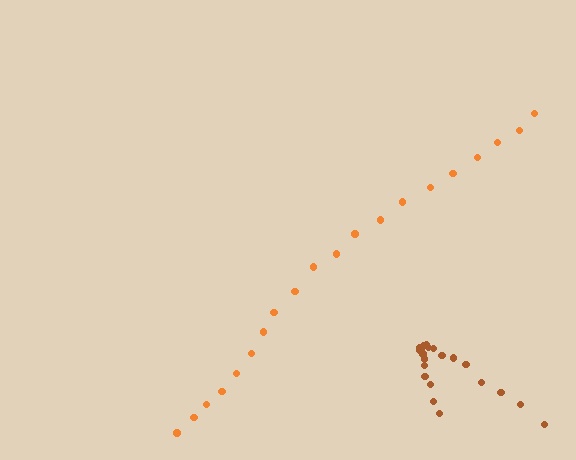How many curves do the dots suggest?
There are 2 distinct paths.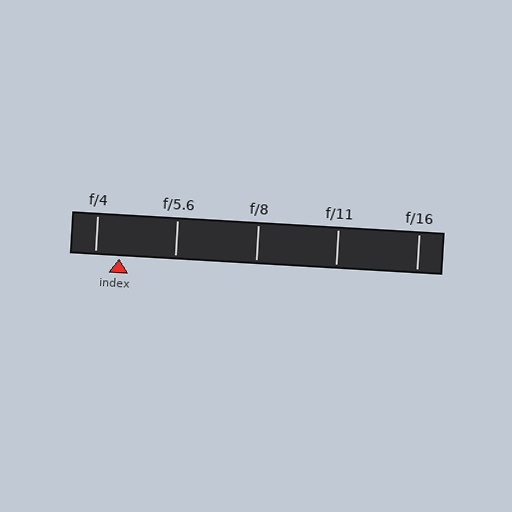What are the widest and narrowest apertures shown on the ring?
The widest aperture shown is f/4 and the narrowest is f/16.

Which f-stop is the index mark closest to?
The index mark is closest to f/4.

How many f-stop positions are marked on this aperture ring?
There are 5 f-stop positions marked.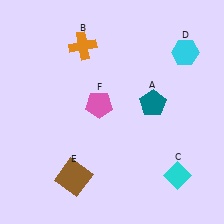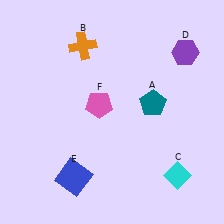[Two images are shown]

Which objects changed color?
D changed from cyan to purple. E changed from brown to blue.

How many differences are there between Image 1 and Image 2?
There are 2 differences between the two images.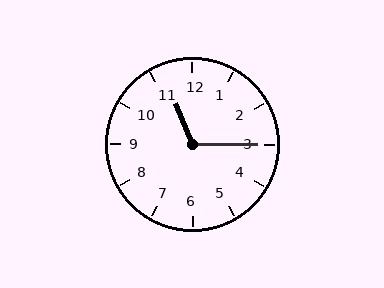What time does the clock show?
11:15.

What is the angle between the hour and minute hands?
Approximately 112 degrees.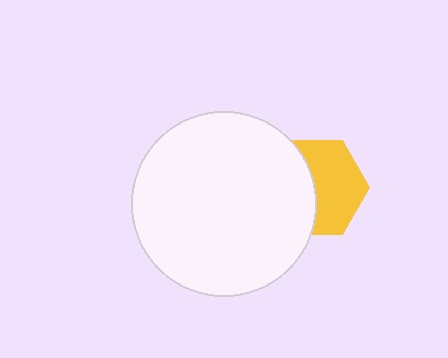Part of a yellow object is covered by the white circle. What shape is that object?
It is a hexagon.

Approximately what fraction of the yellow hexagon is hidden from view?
Roughly 44% of the yellow hexagon is hidden behind the white circle.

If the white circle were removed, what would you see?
You would see the complete yellow hexagon.